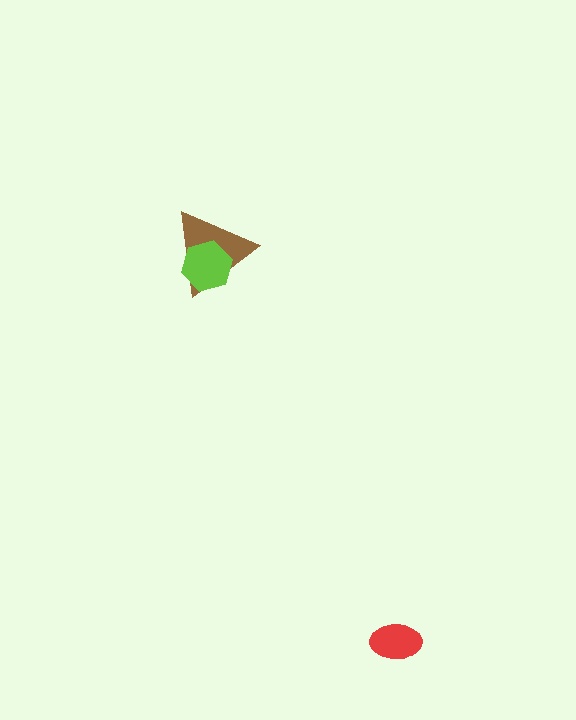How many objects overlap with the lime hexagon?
1 object overlaps with the lime hexagon.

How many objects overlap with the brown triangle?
1 object overlaps with the brown triangle.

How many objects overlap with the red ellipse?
0 objects overlap with the red ellipse.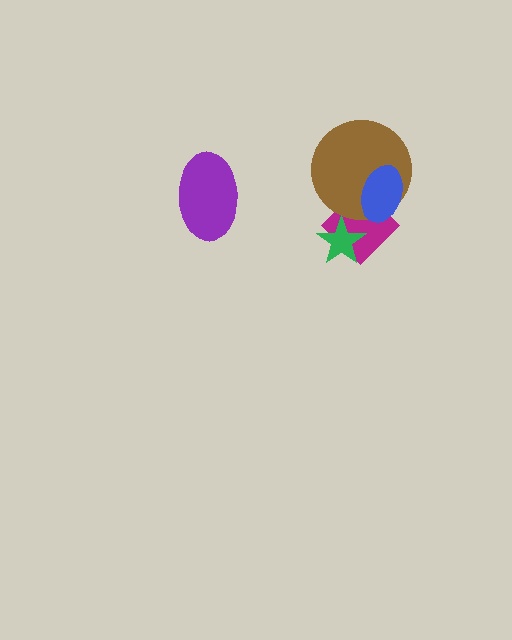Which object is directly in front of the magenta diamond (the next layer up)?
The brown circle is directly in front of the magenta diamond.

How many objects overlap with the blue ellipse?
2 objects overlap with the blue ellipse.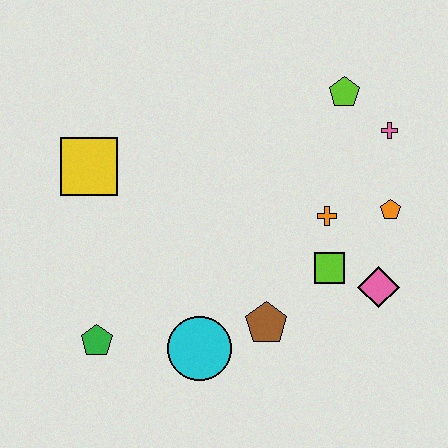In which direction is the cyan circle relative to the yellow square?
The cyan circle is below the yellow square.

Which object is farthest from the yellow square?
The pink diamond is farthest from the yellow square.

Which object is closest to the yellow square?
The green pentagon is closest to the yellow square.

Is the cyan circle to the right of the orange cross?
No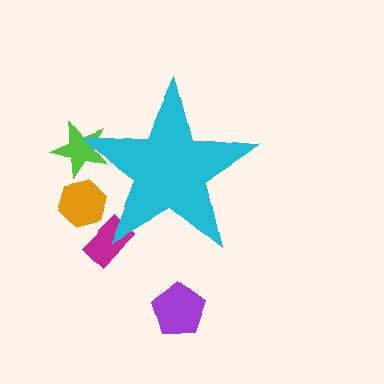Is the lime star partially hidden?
Yes, the lime star is partially hidden behind the cyan star.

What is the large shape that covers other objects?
A cyan star.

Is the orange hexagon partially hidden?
Yes, the orange hexagon is partially hidden behind the cyan star.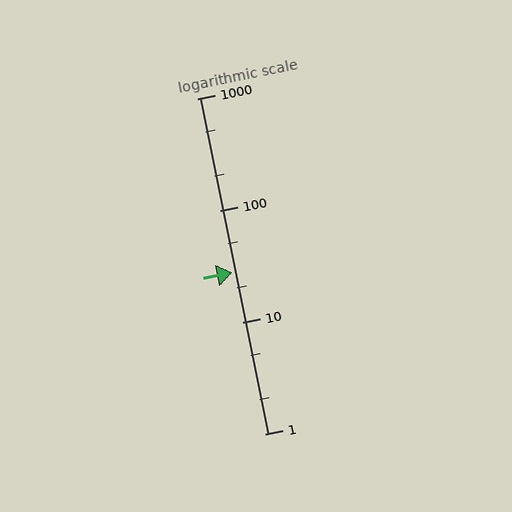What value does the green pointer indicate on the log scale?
The pointer indicates approximately 28.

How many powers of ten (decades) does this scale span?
The scale spans 3 decades, from 1 to 1000.